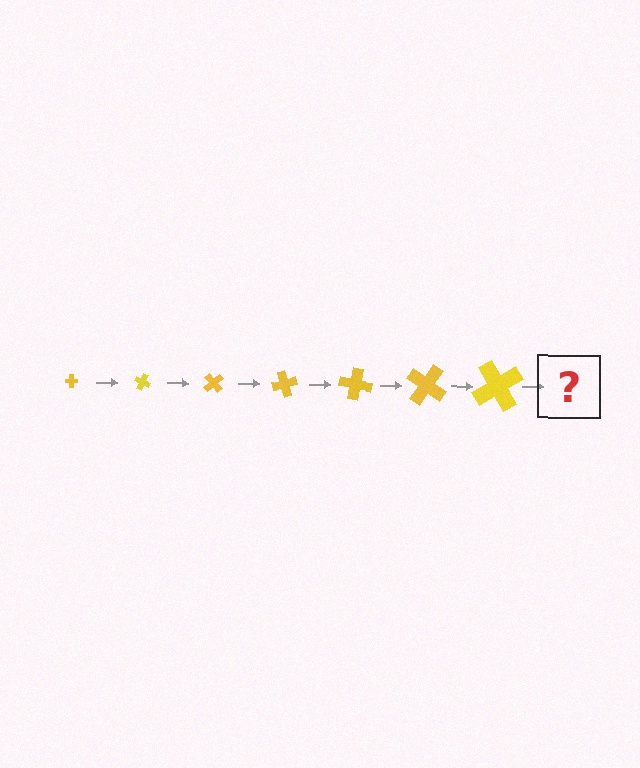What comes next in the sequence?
The next element should be a cross, larger than the previous one and rotated 175 degrees from the start.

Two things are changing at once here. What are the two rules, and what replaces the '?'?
The two rules are that the cross grows larger each step and it rotates 25 degrees each step. The '?' should be a cross, larger than the previous one and rotated 175 degrees from the start.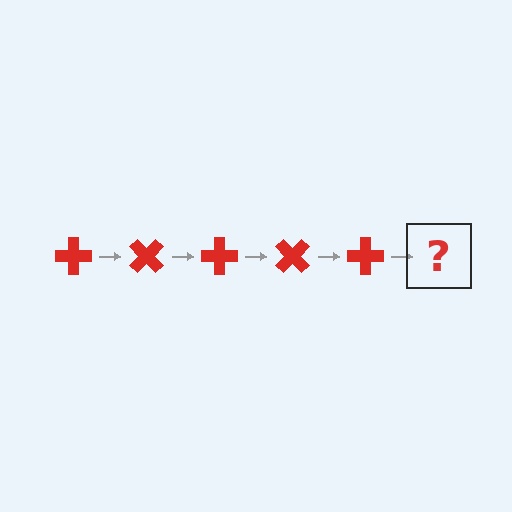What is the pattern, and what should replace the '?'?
The pattern is that the cross rotates 45 degrees each step. The '?' should be a red cross rotated 225 degrees.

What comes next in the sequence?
The next element should be a red cross rotated 225 degrees.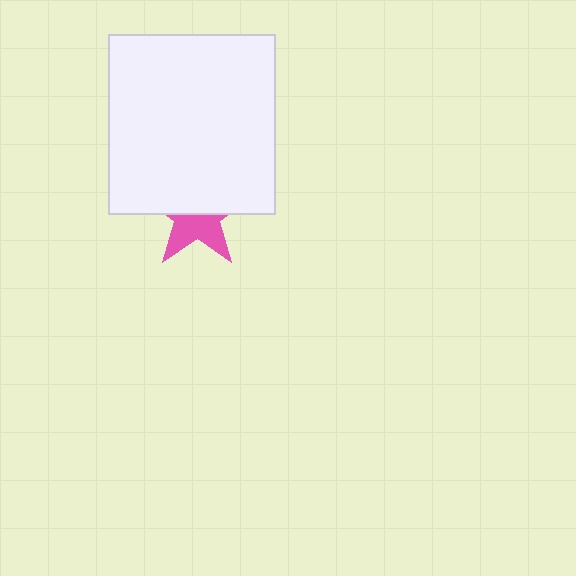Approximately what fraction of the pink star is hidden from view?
Roughly 56% of the pink star is hidden behind the white rectangle.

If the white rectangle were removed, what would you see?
You would see the complete pink star.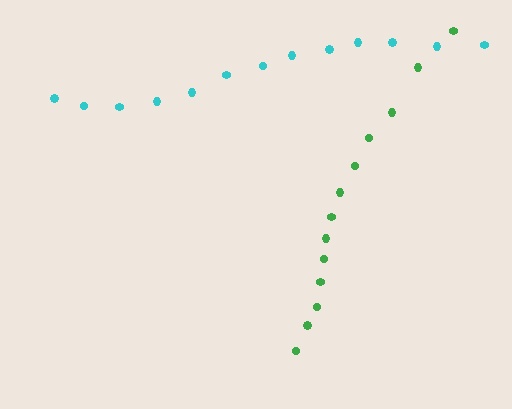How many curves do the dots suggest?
There are 2 distinct paths.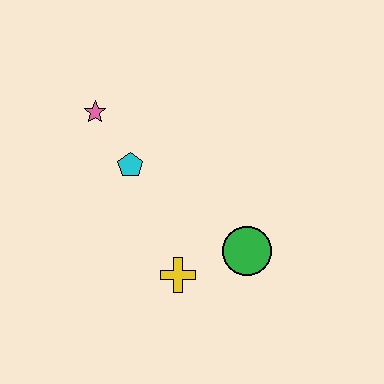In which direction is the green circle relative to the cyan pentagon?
The green circle is to the right of the cyan pentagon.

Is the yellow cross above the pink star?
No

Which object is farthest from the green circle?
The pink star is farthest from the green circle.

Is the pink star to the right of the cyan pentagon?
No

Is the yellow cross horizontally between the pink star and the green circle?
Yes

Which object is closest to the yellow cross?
The green circle is closest to the yellow cross.